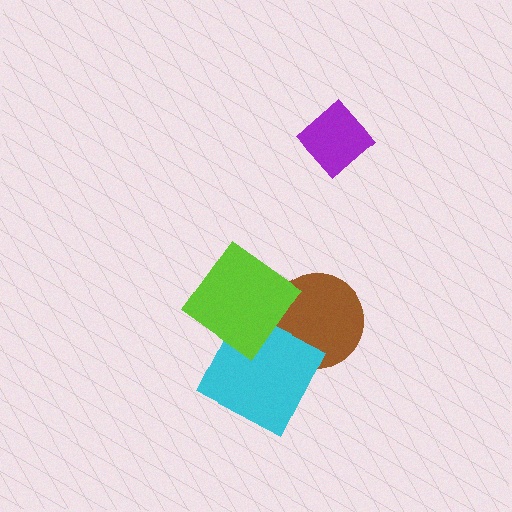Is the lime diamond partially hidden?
No, no other shape covers it.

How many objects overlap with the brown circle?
2 objects overlap with the brown circle.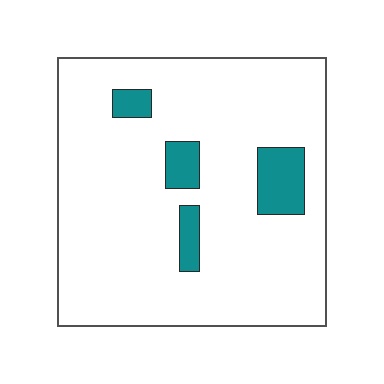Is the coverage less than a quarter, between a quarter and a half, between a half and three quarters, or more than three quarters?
Less than a quarter.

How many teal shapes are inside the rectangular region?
4.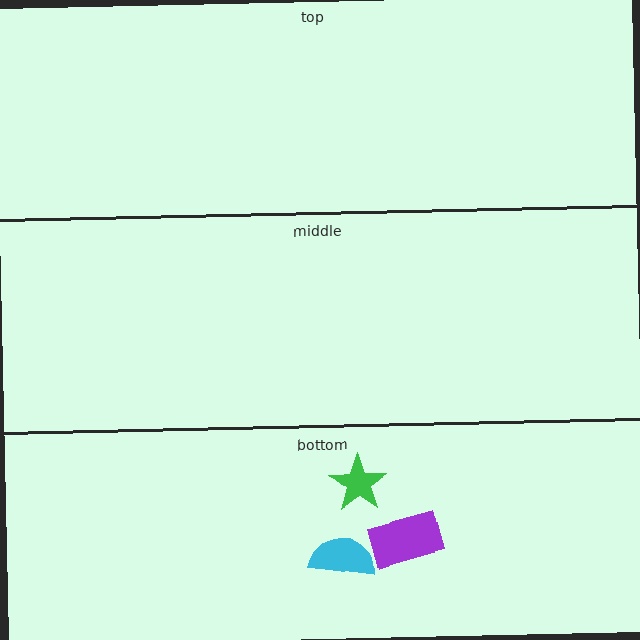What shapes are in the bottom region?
The cyan semicircle, the green star, the purple rectangle.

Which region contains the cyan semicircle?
The bottom region.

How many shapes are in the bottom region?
3.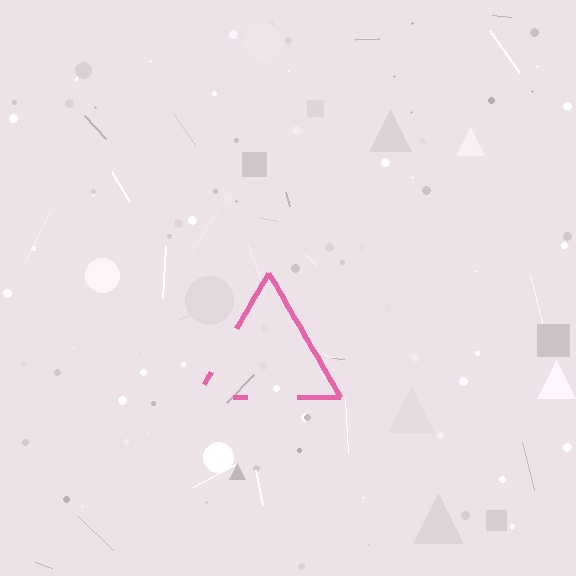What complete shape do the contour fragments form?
The contour fragments form a triangle.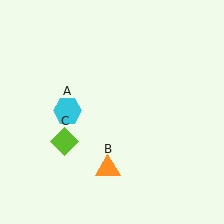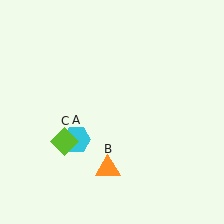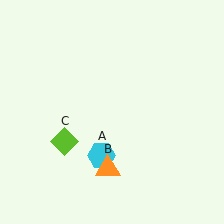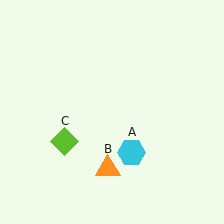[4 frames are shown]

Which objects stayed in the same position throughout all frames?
Orange triangle (object B) and lime diamond (object C) remained stationary.